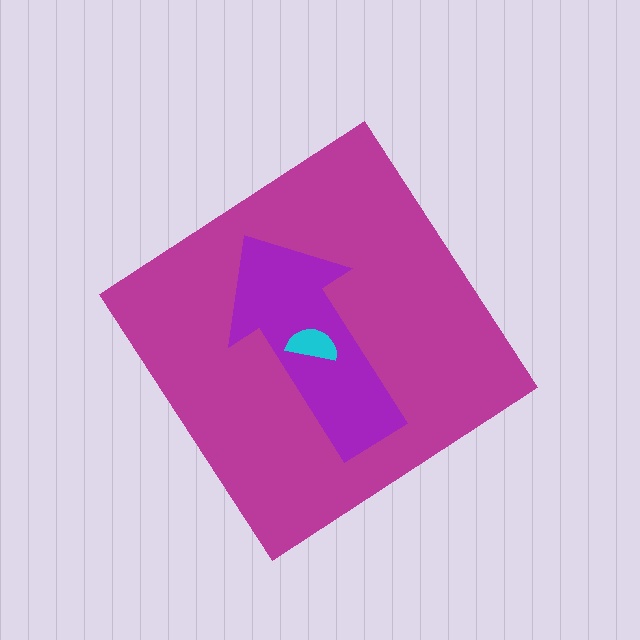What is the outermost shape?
The magenta diamond.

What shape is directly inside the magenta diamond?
The purple arrow.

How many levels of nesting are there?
3.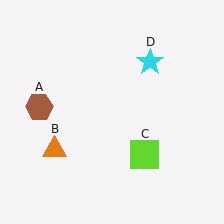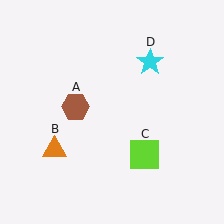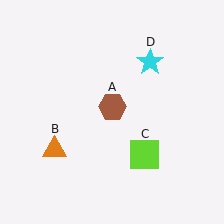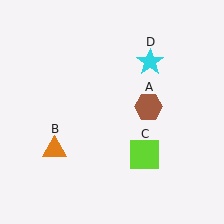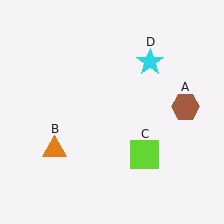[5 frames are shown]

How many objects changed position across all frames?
1 object changed position: brown hexagon (object A).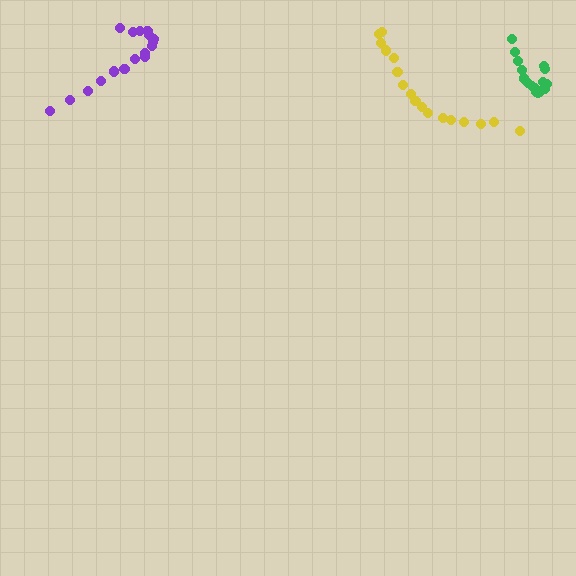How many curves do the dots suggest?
There are 3 distinct paths.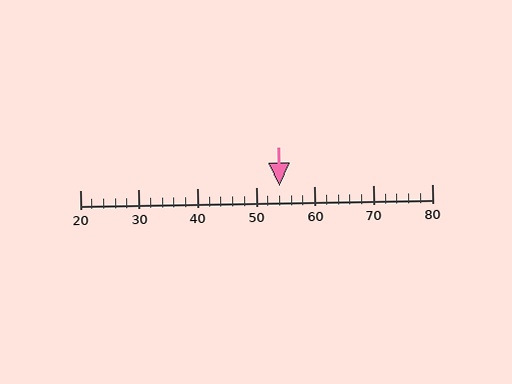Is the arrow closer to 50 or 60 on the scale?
The arrow is closer to 50.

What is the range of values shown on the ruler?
The ruler shows values from 20 to 80.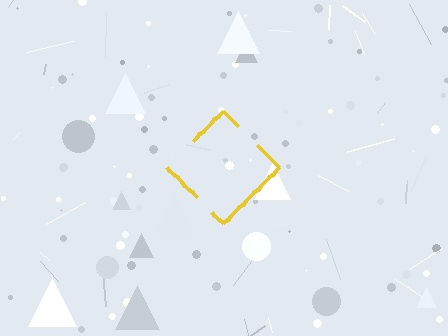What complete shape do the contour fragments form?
The contour fragments form a diamond.